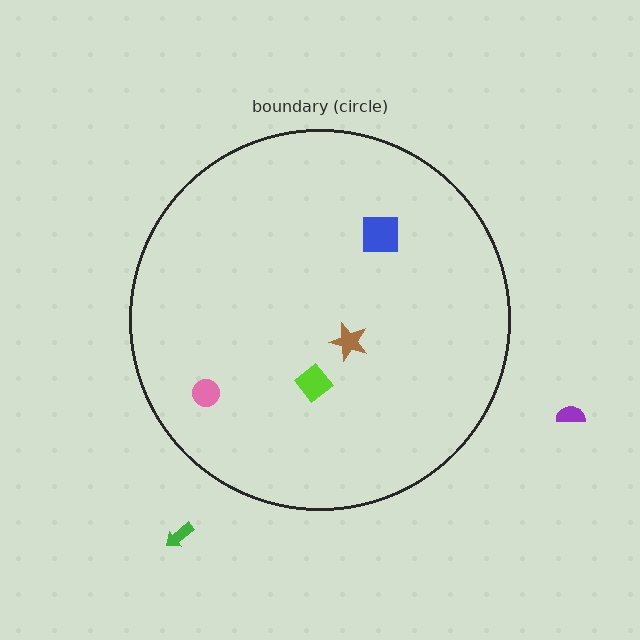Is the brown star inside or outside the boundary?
Inside.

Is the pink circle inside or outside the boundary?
Inside.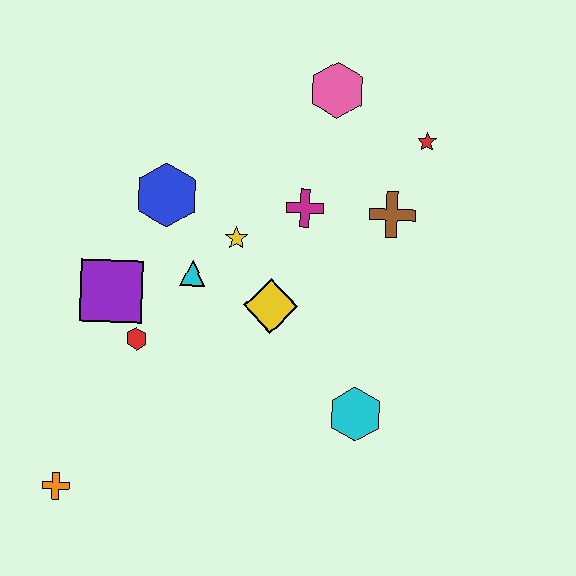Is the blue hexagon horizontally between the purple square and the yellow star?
Yes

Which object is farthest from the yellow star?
The orange cross is farthest from the yellow star.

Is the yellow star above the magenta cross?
No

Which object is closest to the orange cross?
The red hexagon is closest to the orange cross.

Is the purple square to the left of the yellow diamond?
Yes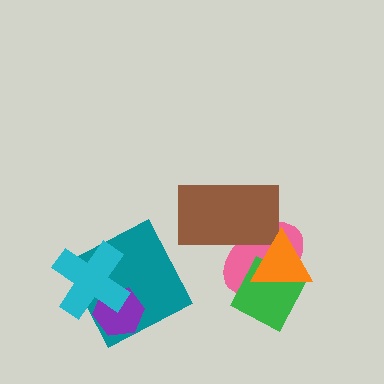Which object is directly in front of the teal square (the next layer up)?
The purple hexagon is directly in front of the teal square.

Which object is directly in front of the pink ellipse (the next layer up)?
The green diamond is directly in front of the pink ellipse.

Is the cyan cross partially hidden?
No, no other shape covers it.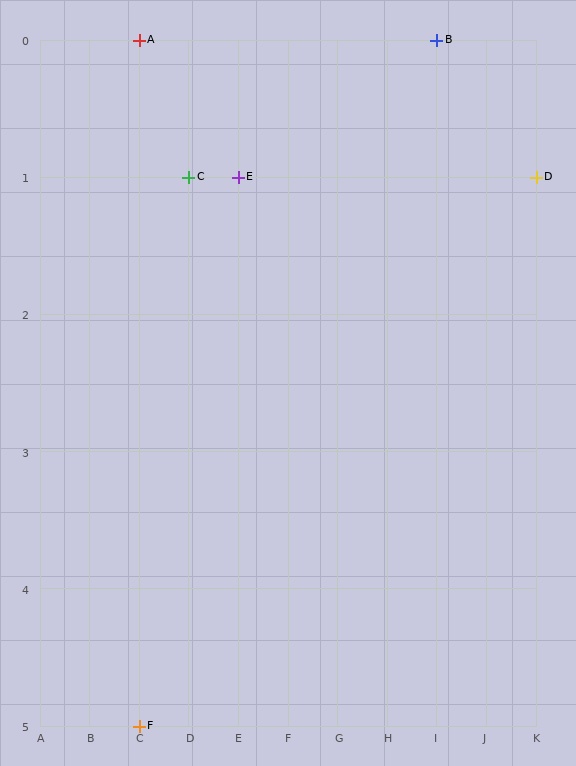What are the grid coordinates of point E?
Point E is at grid coordinates (E, 1).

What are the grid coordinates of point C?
Point C is at grid coordinates (D, 1).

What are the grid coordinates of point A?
Point A is at grid coordinates (C, 0).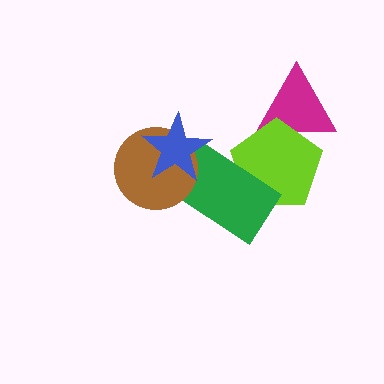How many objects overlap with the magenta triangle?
1 object overlaps with the magenta triangle.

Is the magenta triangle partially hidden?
Yes, it is partially covered by another shape.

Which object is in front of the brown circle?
The blue star is in front of the brown circle.